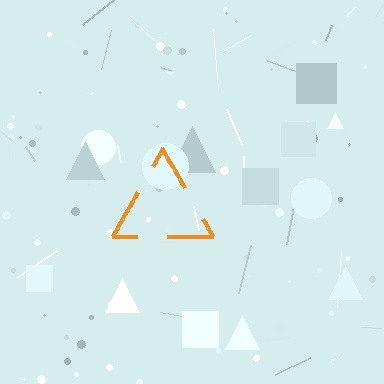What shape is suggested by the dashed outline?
The dashed outline suggests a triangle.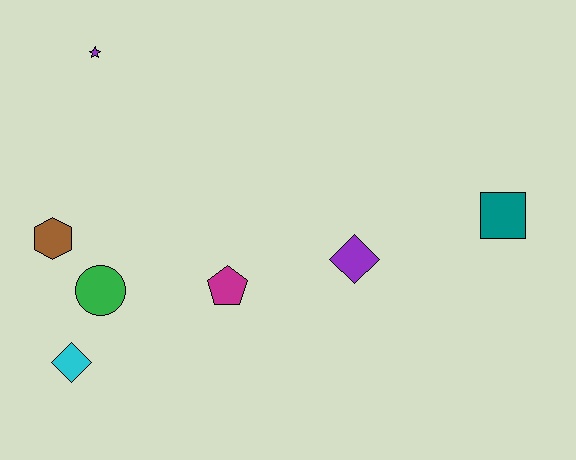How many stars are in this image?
There is 1 star.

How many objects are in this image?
There are 7 objects.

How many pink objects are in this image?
There are no pink objects.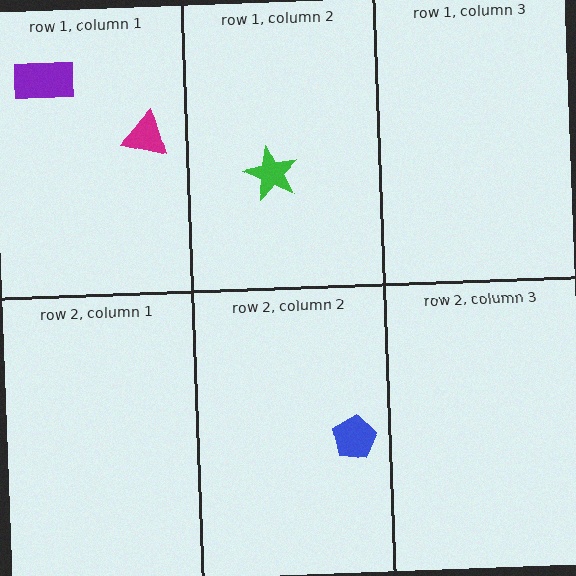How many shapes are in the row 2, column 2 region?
1.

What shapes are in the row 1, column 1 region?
The purple rectangle, the magenta triangle.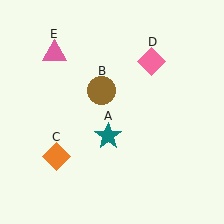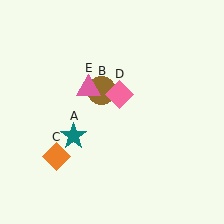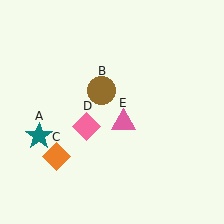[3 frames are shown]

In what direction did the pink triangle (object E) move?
The pink triangle (object E) moved down and to the right.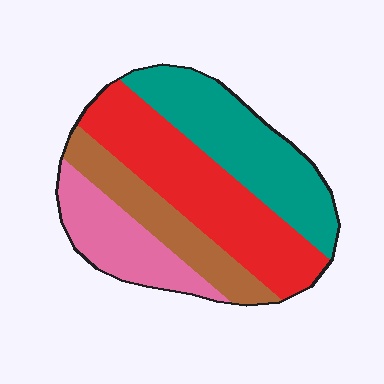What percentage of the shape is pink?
Pink covers around 20% of the shape.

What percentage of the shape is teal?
Teal covers 29% of the shape.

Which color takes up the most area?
Red, at roughly 35%.